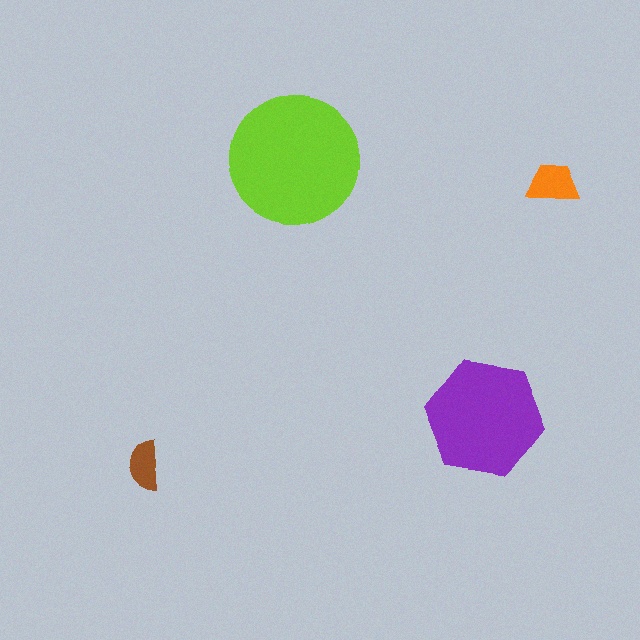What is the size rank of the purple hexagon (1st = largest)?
2nd.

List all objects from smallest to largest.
The brown semicircle, the orange trapezoid, the purple hexagon, the lime circle.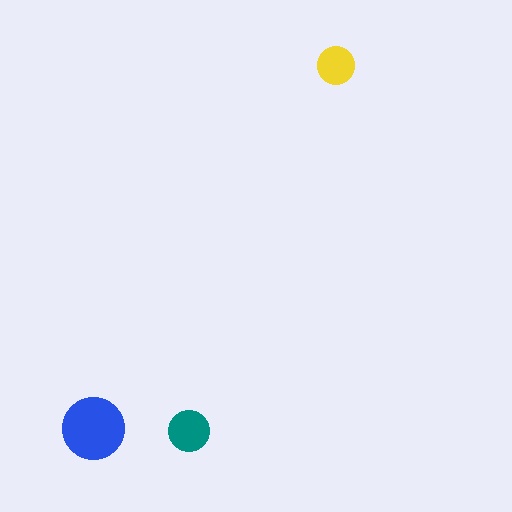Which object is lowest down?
The teal circle is bottommost.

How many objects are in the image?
There are 3 objects in the image.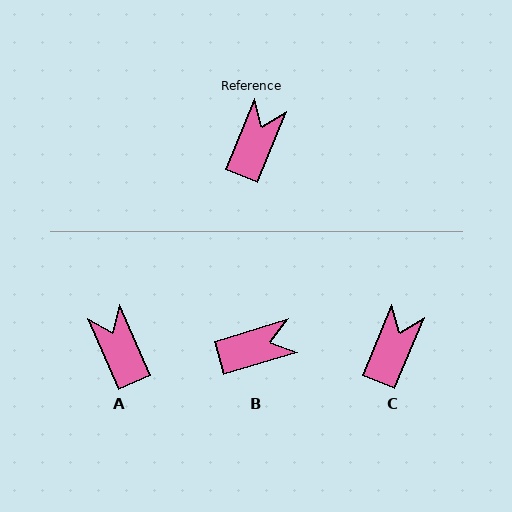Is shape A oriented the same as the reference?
No, it is off by about 46 degrees.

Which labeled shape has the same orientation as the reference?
C.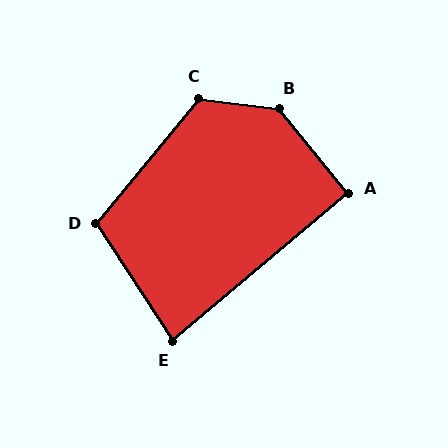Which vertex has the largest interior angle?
B, at approximately 136 degrees.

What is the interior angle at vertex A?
Approximately 91 degrees (approximately right).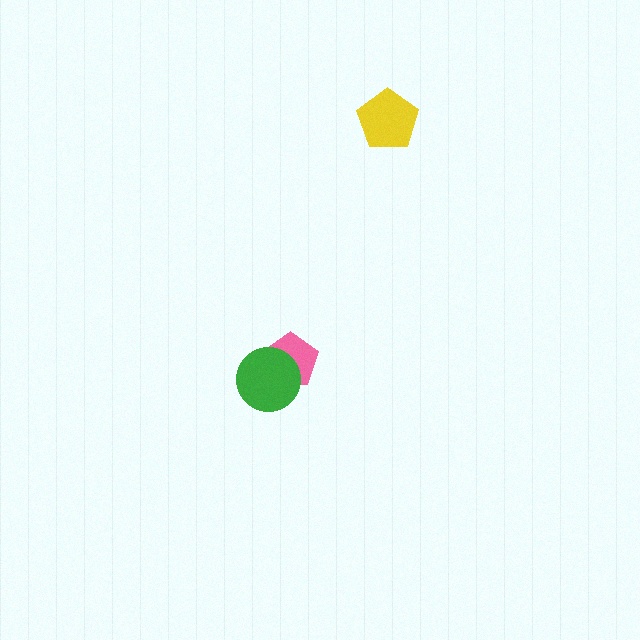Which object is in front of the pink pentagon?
The green circle is in front of the pink pentagon.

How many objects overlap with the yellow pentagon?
0 objects overlap with the yellow pentagon.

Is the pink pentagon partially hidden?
Yes, it is partially covered by another shape.